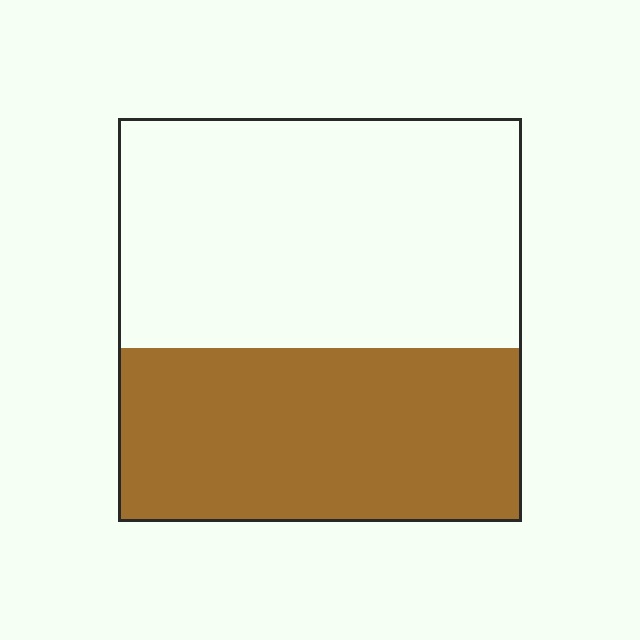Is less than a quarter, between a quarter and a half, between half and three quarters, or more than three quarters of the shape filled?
Between a quarter and a half.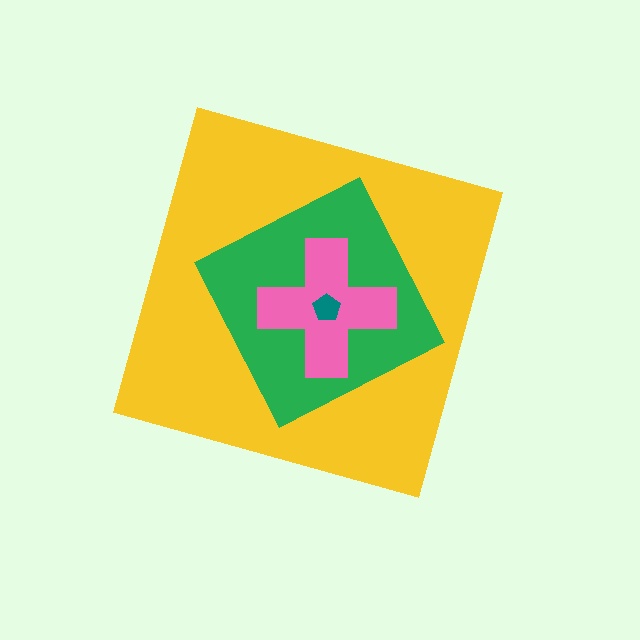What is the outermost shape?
The yellow diamond.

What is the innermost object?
The teal pentagon.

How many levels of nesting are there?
4.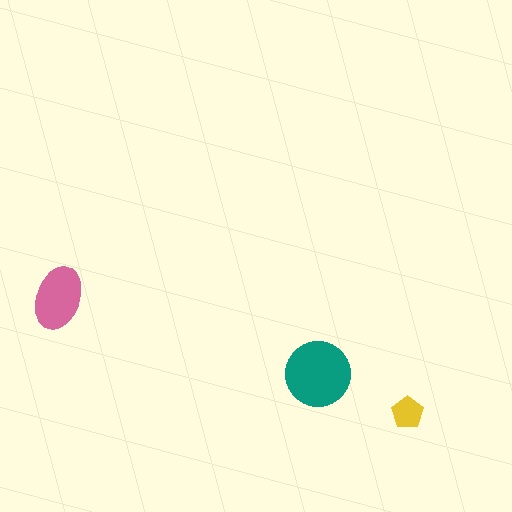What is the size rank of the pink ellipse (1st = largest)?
2nd.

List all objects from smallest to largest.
The yellow pentagon, the pink ellipse, the teal circle.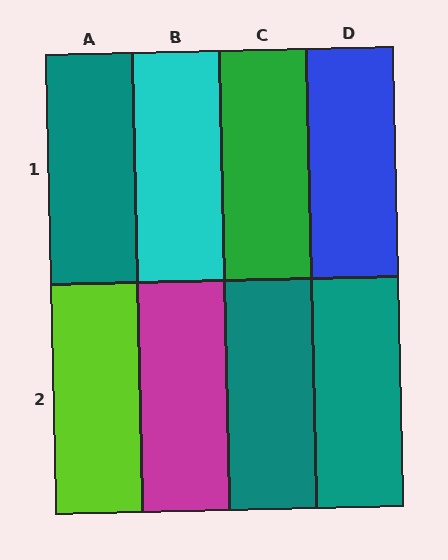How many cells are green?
1 cell is green.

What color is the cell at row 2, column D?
Teal.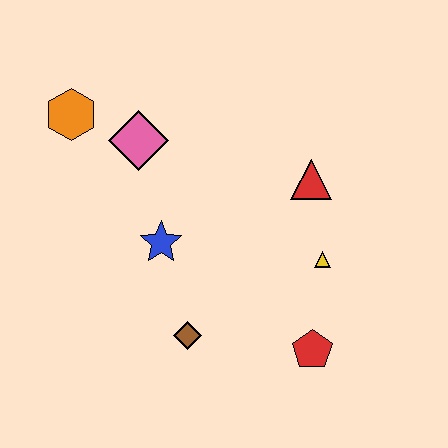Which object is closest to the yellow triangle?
The red triangle is closest to the yellow triangle.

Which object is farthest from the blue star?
The red pentagon is farthest from the blue star.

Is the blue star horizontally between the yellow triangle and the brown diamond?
No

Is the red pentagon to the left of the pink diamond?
No